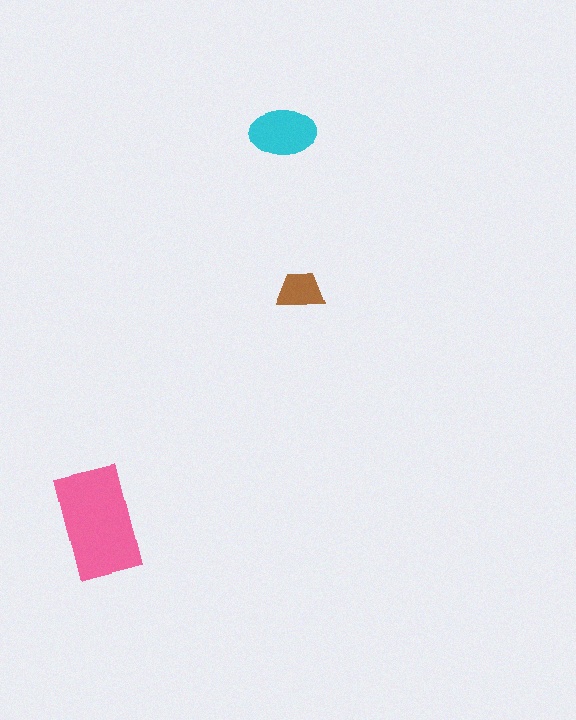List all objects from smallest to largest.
The brown trapezoid, the cyan ellipse, the pink rectangle.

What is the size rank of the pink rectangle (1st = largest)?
1st.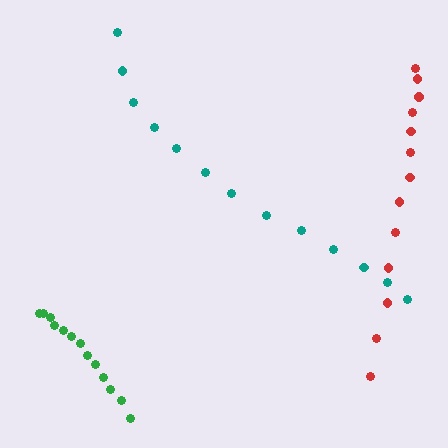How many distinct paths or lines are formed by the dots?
There are 3 distinct paths.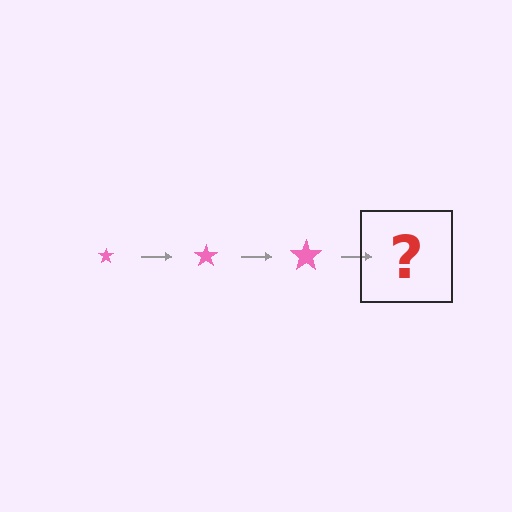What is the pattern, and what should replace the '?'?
The pattern is that the star gets progressively larger each step. The '?' should be a pink star, larger than the previous one.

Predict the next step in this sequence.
The next step is a pink star, larger than the previous one.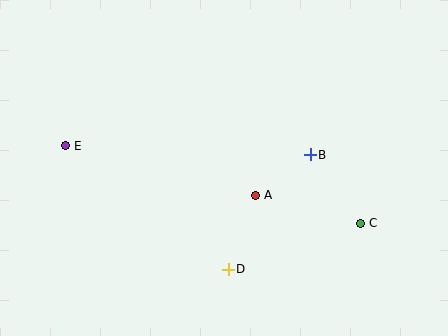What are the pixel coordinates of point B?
Point B is at (310, 155).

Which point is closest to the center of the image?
Point A at (256, 195) is closest to the center.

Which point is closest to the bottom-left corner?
Point E is closest to the bottom-left corner.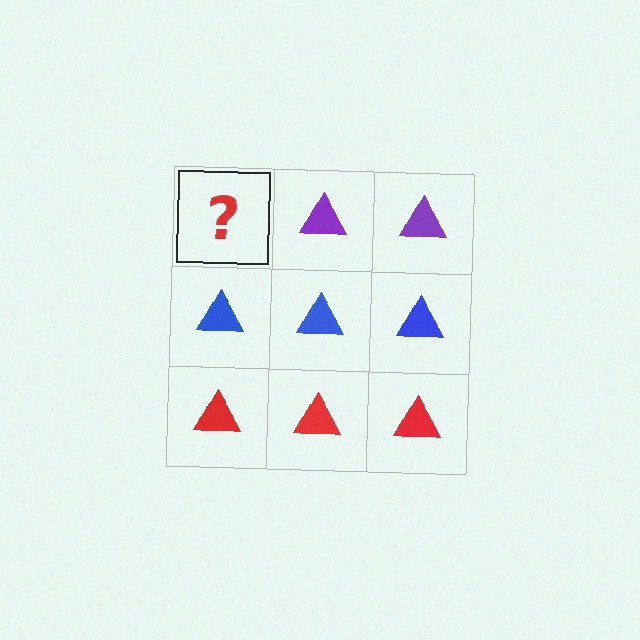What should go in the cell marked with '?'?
The missing cell should contain a purple triangle.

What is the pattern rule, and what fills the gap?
The rule is that each row has a consistent color. The gap should be filled with a purple triangle.